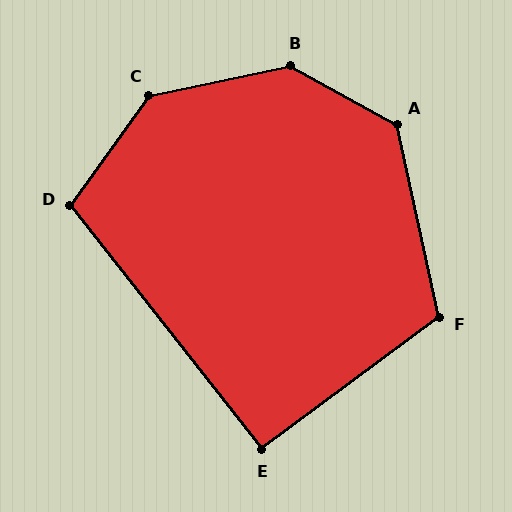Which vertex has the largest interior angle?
B, at approximately 140 degrees.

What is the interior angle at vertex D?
Approximately 106 degrees (obtuse).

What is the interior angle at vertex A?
Approximately 131 degrees (obtuse).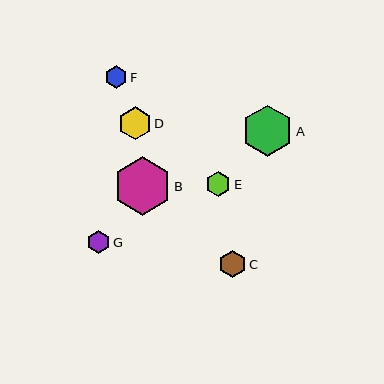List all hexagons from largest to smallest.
From largest to smallest: B, A, D, C, E, G, F.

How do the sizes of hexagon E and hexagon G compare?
Hexagon E and hexagon G are approximately the same size.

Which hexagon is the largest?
Hexagon B is the largest with a size of approximately 58 pixels.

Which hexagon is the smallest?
Hexagon F is the smallest with a size of approximately 23 pixels.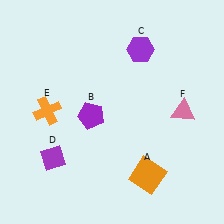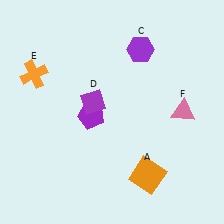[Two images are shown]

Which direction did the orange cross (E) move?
The orange cross (E) moved up.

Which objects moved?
The objects that moved are: the purple diamond (D), the orange cross (E).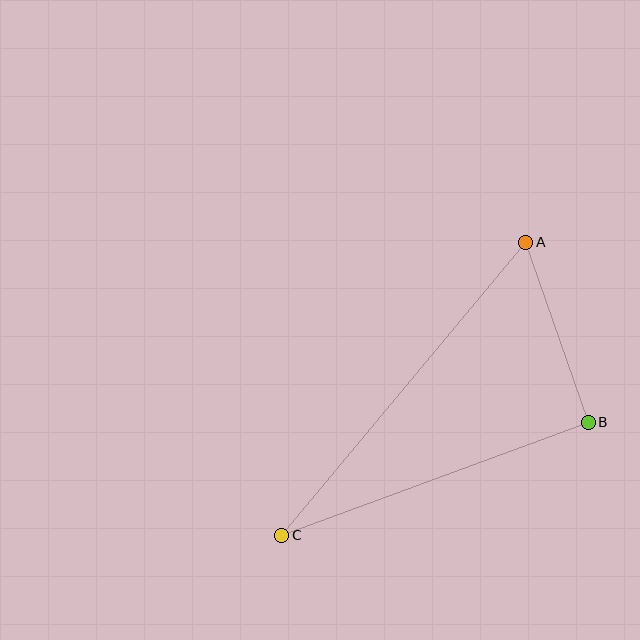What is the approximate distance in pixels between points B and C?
The distance between B and C is approximately 326 pixels.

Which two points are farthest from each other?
Points A and C are farthest from each other.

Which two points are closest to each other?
Points A and B are closest to each other.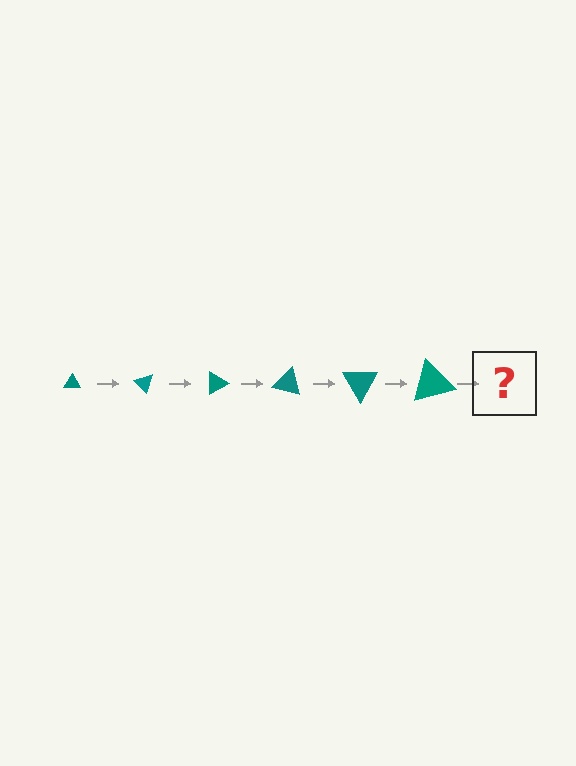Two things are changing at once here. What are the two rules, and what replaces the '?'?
The two rules are that the triangle grows larger each step and it rotates 45 degrees each step. The '?' should be a triangle, larger than the previous one and rotated 270 degrees from the start.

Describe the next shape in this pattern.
It should be a triangle, larger than the previous one and rotated 270 degrees from the start.